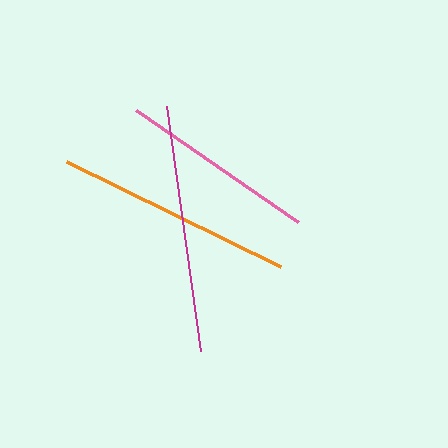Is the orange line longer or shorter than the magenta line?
The magenta line is longer than the orange line.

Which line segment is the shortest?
The pink line is the shortest at approximately 196 pixels.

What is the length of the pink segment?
The pink segment is approximately 196 pixels long.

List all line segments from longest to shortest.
From longest to shortest: magenta, orange, pink.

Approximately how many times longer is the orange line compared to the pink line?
The orange line is approximately 1.2 times the length of the pink line.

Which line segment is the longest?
The magenta line is the longest at approximately 247 pixels.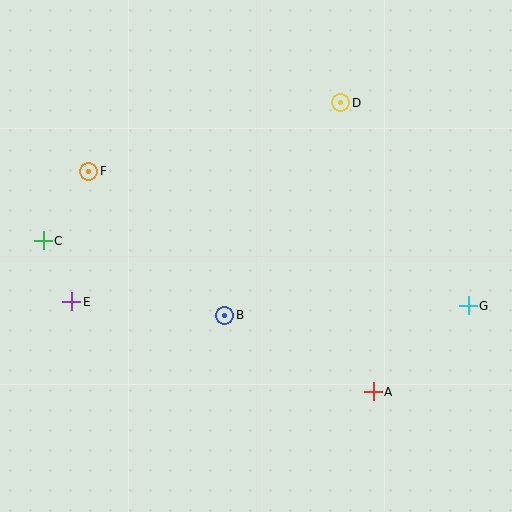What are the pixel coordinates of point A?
Point A is at (373, 392).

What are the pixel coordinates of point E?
Point E is at (72, 302).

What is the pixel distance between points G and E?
The distance between G and E is 397 pixels.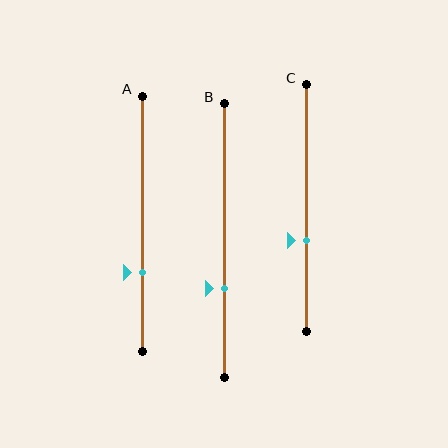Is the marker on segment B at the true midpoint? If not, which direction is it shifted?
No, the marker on segment B is shifted downward by about 18% of the segment length.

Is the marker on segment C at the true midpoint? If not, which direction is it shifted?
No, the marker on segment C is shifted downward by about 13% of the segment length.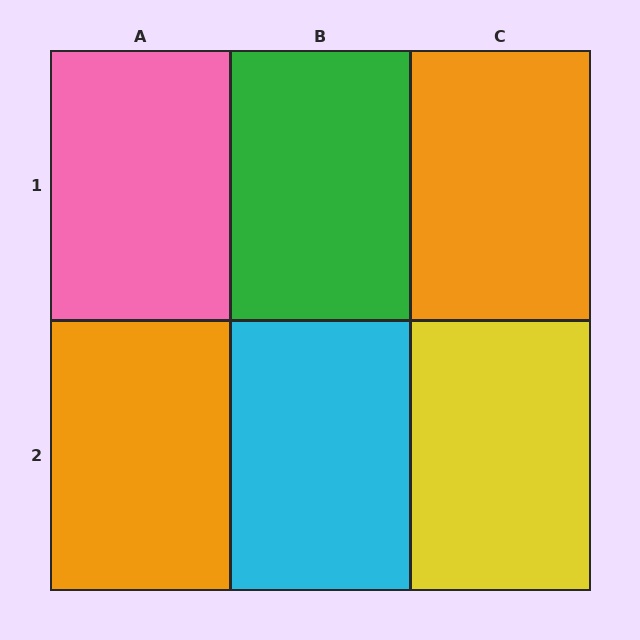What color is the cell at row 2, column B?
Cyan.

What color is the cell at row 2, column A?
Orange.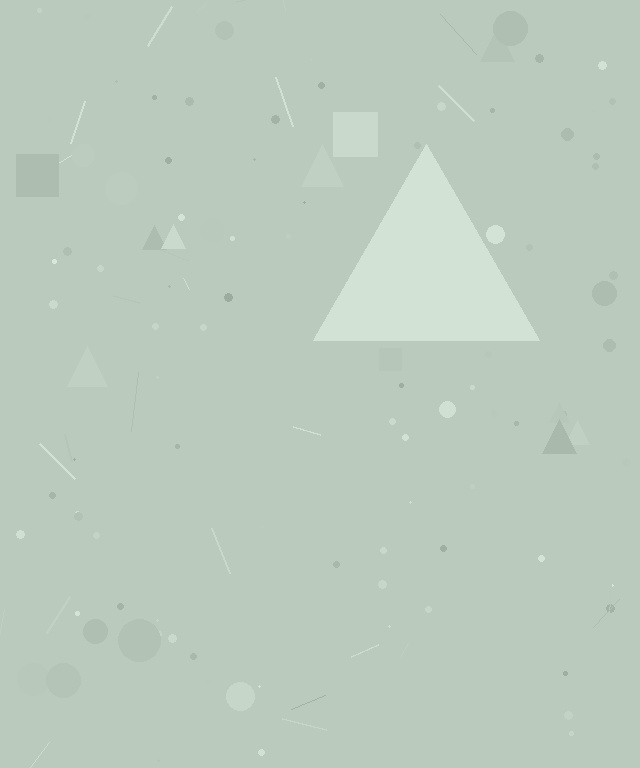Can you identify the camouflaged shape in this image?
The camouflaged shape is a triangle.